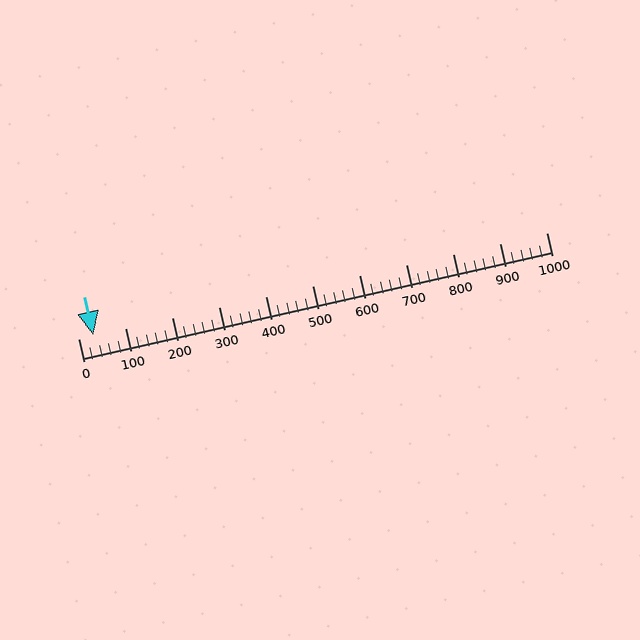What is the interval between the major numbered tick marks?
The major tick marks are spaced 100 units apart.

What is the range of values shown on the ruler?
The ruler shows values from 0 to 1000.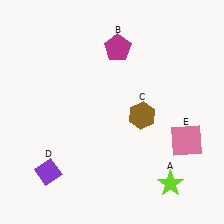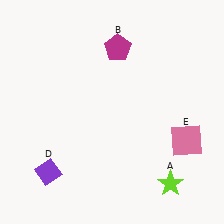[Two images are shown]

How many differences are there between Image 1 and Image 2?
There is 1 difference between the two images.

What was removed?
The brown hexagon (C) was removed in Image 2.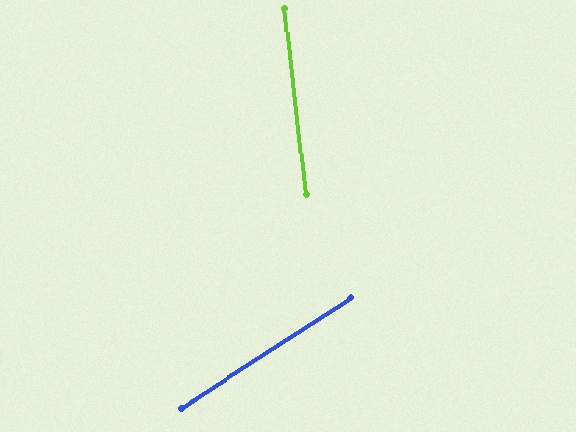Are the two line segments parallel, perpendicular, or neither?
Neither parallel nor perpendicular — they differ by about 63°.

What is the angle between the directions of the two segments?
Approximately 63 degrees.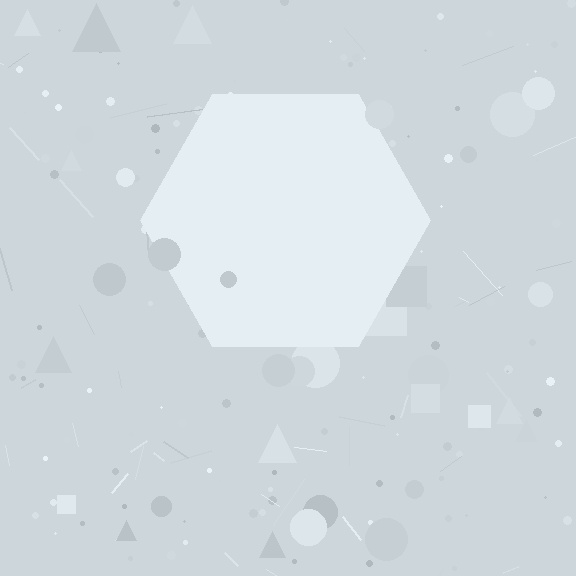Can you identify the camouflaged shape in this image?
The camouflaged shape is a hexagon.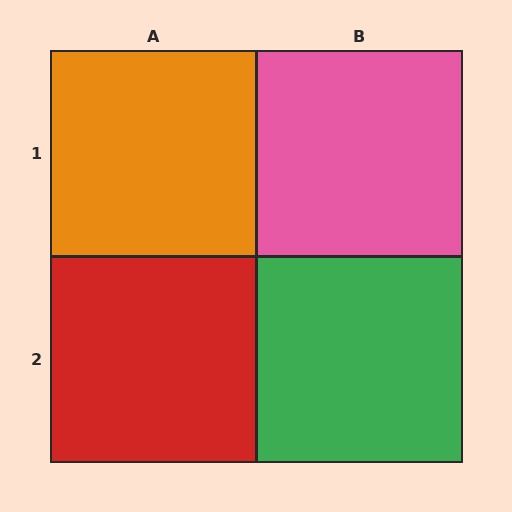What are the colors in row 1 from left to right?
Orange, pink.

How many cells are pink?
1 cell is pink.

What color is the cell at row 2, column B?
Green.